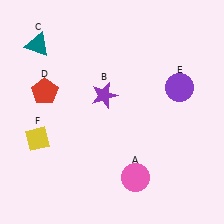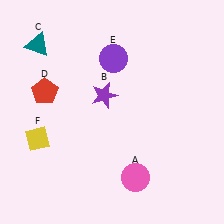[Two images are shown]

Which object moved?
The purple circle (E) moved left.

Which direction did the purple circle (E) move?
The purple circle (E) moved left.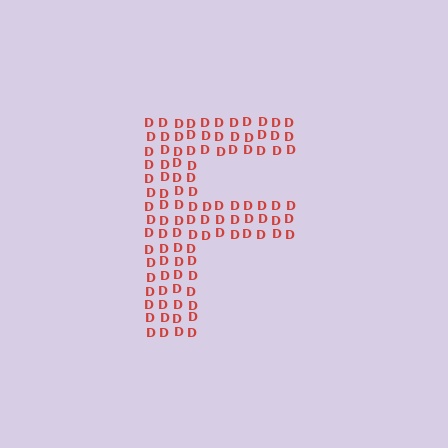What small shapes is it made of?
It is made of small letter D's.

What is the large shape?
The large shape is the letter F.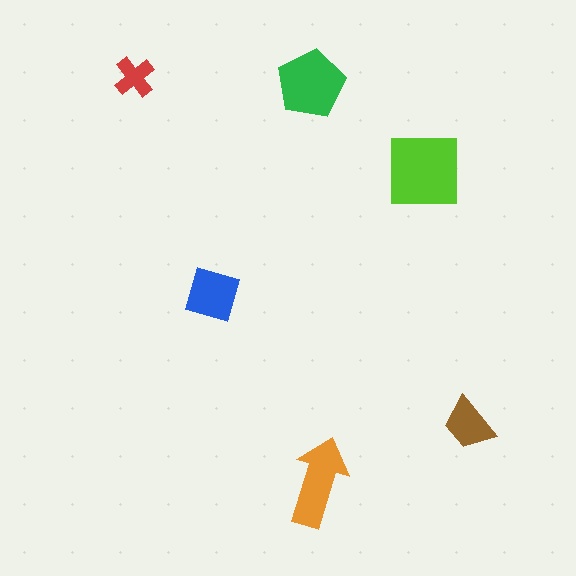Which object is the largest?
The lime square.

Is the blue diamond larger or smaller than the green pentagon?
Smaller.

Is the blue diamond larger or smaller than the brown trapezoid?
Larger.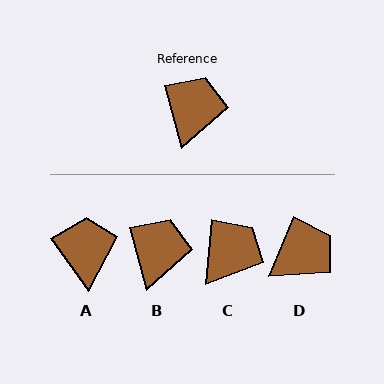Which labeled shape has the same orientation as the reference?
B.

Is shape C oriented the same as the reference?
No, it is off by about 21 degrees.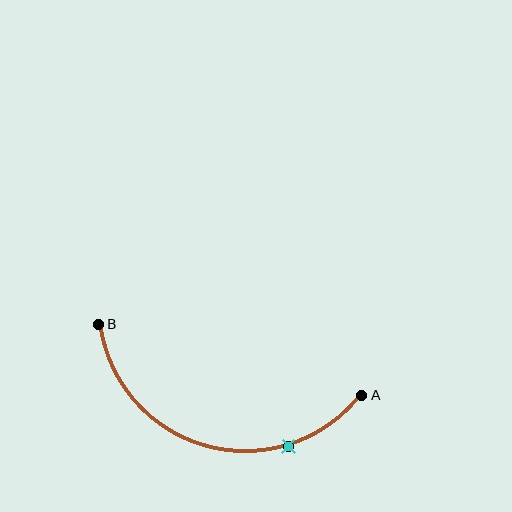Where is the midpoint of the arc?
The arc midpoint is the point on the curve farthest from the straight line joining A and B. It sits below that line.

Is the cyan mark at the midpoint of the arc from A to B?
No. The cyan mark lies on the arc but is closer to endpoint A. The arc midpoint would be at the point on the curve equidistant along the arc from both A and B.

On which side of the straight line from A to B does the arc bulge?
The arc bulges below the straight line connecting A and B.